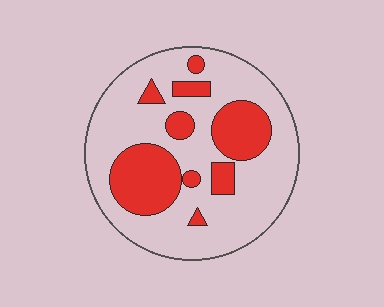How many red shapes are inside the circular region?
9.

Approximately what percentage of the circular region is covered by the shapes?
Approximately 30%.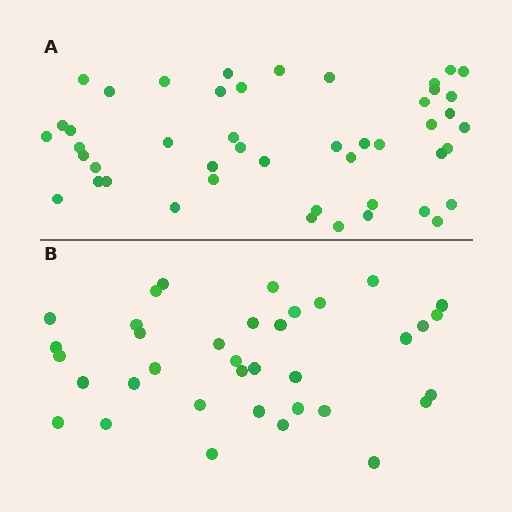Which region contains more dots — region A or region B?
Region A (the top region) has more dots.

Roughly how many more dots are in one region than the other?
Region A has roughly 12 or so more dots than region B.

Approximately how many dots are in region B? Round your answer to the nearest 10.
About 40 dots. (The exact count is 36, which rounds to 40.)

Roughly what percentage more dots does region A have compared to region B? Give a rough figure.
About 30% more.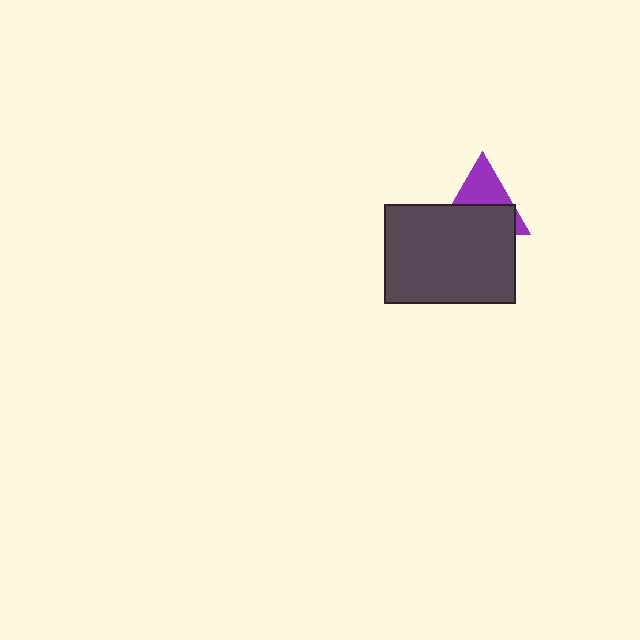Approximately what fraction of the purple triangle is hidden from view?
Roughly 56% of the purple triangle is hidden behind the dark gray rectangle.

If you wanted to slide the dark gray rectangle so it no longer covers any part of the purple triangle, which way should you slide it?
Slide it down — that is the most direct way to separate the two shapes.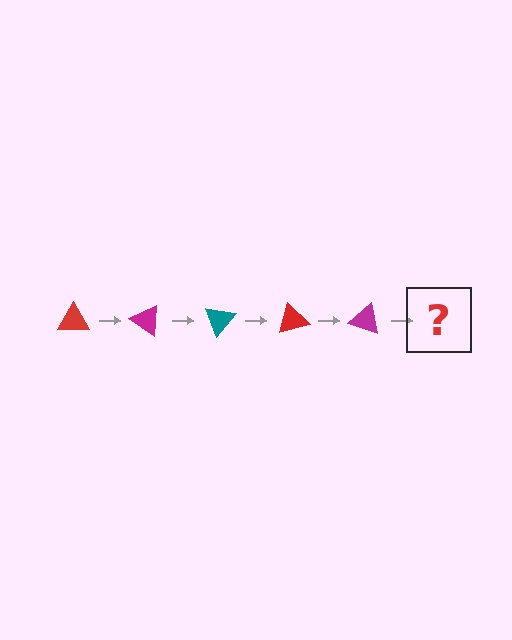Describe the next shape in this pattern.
It should be a teal triangle, rotated 175 degrees from the start.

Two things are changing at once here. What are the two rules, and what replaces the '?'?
The two rules are that it rotates 35 degrees each step and the color cycles through red, magenta, and teal. The '?' should be a teal triangle, rotated 175 degrees from the start.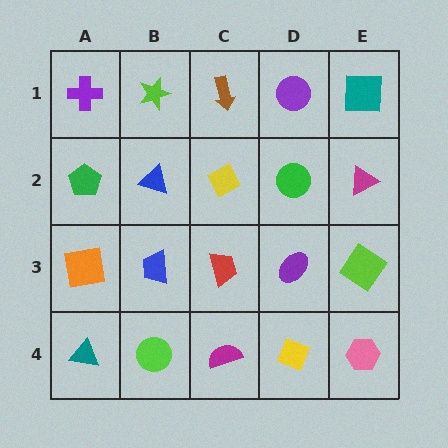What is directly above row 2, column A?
A purple cross.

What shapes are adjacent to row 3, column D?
A green circle (row 2, column D), a yellow diamond (row 4, column D), a red trapezoid (row 3, column C), a lime diamond (row 3, column E).